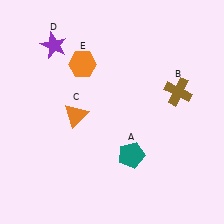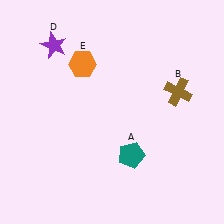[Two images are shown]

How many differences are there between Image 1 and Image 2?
There is 1 difference between the two images.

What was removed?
The orange triangle (C) was removed in Image 2.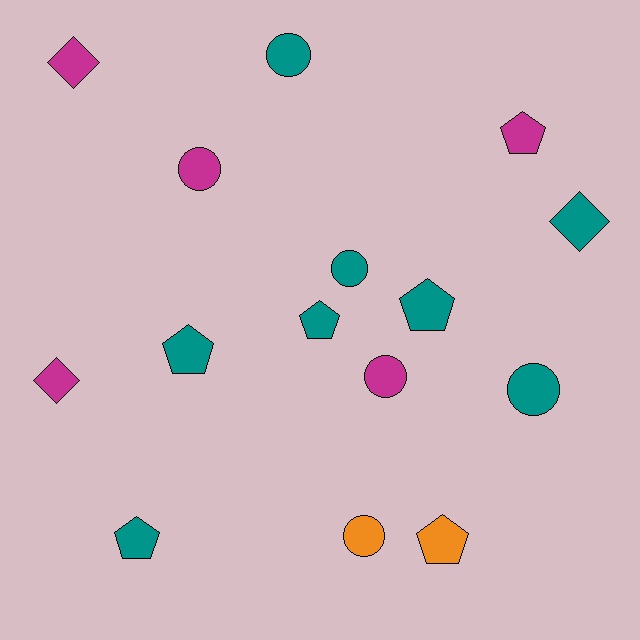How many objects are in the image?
There are 15 objects.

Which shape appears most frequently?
Circle, with 6 objects.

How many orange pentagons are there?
There is 1 orange pentagon.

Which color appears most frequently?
Teal, with 8 objects.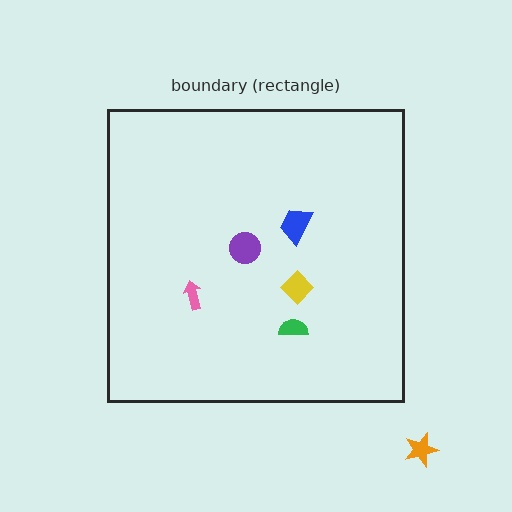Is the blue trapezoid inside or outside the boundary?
Inside.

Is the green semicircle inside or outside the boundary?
Inside.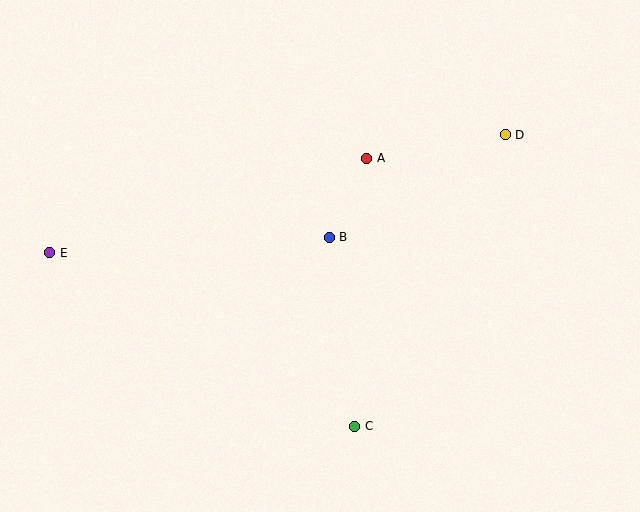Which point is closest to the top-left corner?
Point E is closest to the top-left corner.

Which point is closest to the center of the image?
Point B at (329, 237) is closest to the center.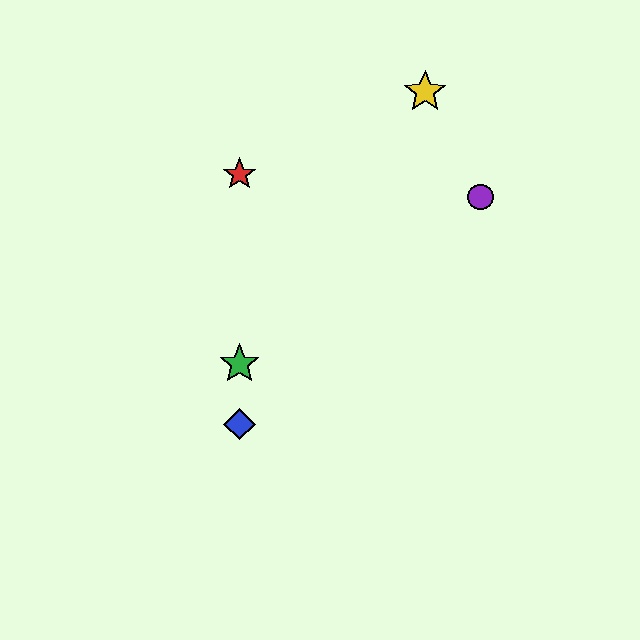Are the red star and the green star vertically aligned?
Yes, both are at x≈240.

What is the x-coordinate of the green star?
The green star is at x≈240.